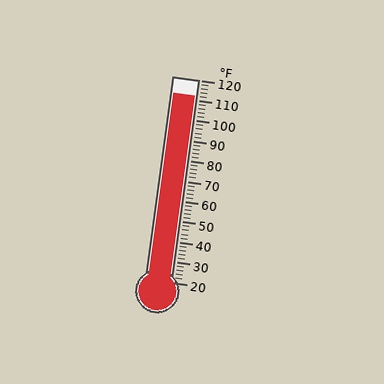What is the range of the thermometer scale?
The thermometer scale ranges from 20°F to 120°F.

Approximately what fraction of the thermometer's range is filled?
The thermometer is filled to approximately 90% of its range.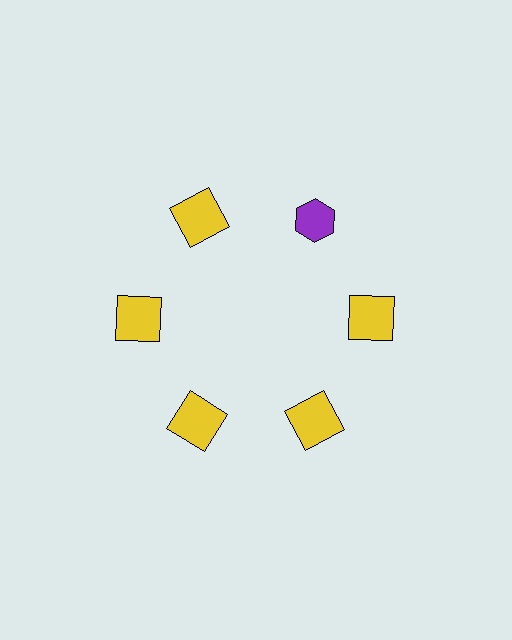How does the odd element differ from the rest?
It differs in both color (purple instead of yellow) and shape (hexagon instead of square).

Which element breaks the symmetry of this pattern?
The purple hexagon at roughly the 1 o'clock position breaks the symmetry. All other shapes are yellow squares.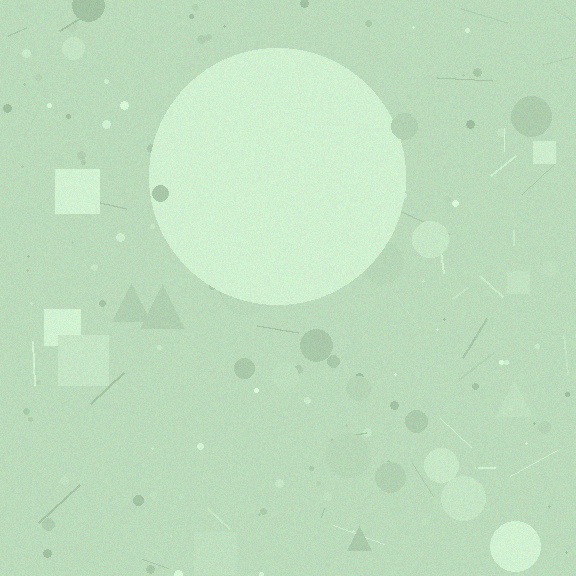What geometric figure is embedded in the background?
A circle is embedded in the background.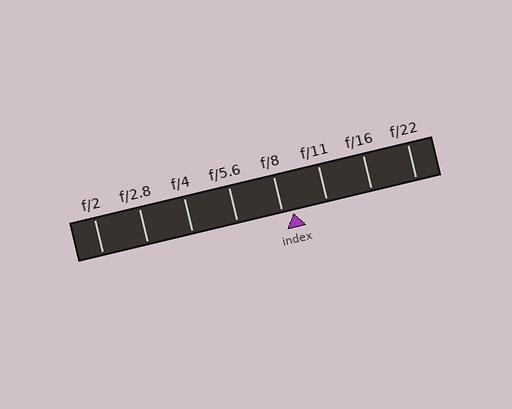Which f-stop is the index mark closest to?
The index mark is closest to f/8.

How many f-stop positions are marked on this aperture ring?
There are 8 f-stop positions marked.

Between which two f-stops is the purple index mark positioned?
The index mark is between f/8 and f/11.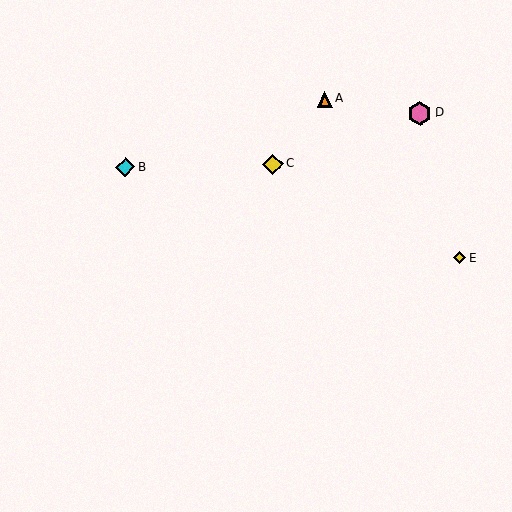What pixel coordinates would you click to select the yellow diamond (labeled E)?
Click at (460, 258) to select the yellow diamond E.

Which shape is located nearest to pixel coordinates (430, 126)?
The pink hexagon (labeled D) at (420, 113) is nearest to that location.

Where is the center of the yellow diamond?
The center of the yellow diamond is at (273, 164).